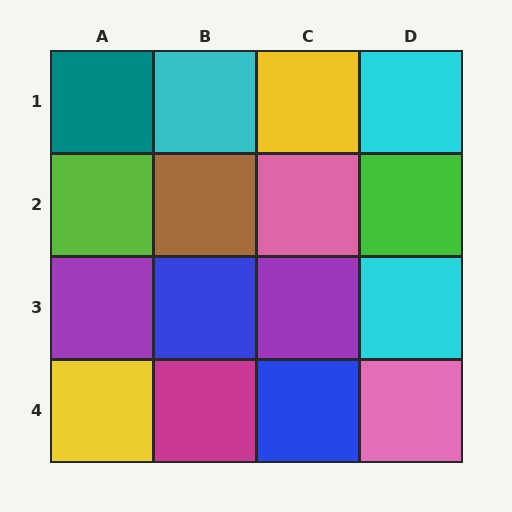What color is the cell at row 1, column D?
Cyan.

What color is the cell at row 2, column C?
Pink.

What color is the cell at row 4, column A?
Yellow.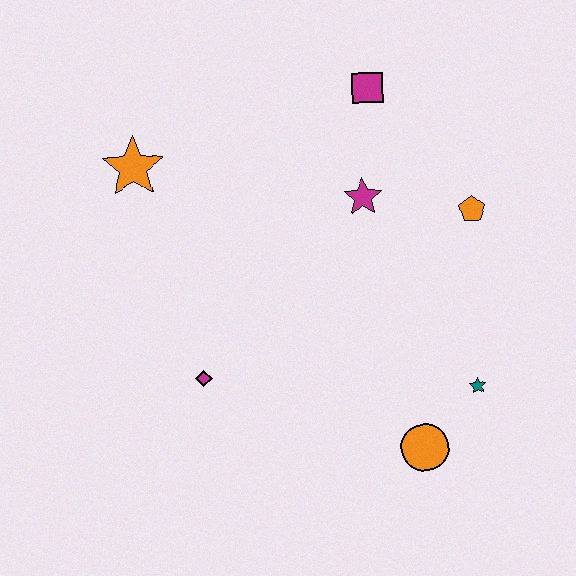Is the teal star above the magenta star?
No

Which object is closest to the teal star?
The orange circle is closest to the teal star.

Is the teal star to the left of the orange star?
No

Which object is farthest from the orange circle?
The orange star is farthest from the orange circle.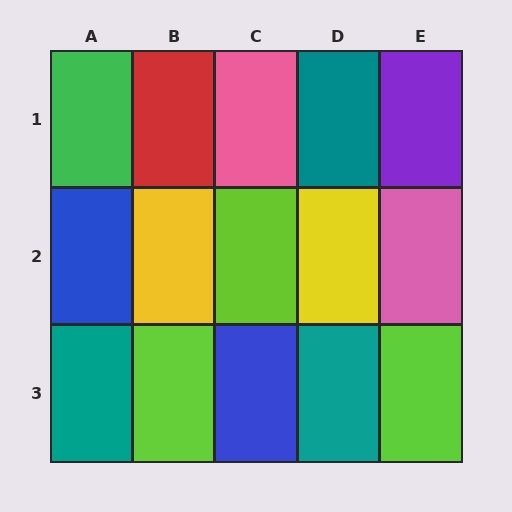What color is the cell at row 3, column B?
Lime.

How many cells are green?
1 cell is green.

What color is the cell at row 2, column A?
Blue.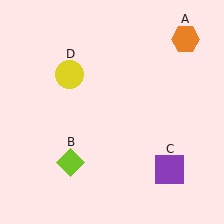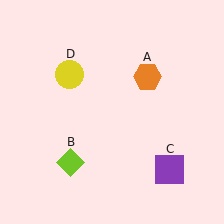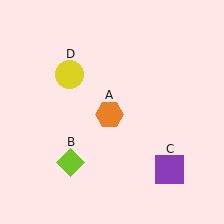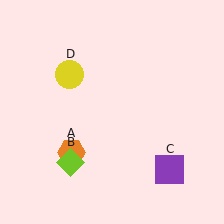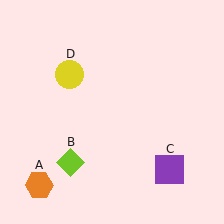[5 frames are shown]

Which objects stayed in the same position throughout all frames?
Lime diamond (object B) and purple square (object C) and yellow circle (object D) remained stationary.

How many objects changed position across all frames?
1 object changed position: orange hexagon (object A).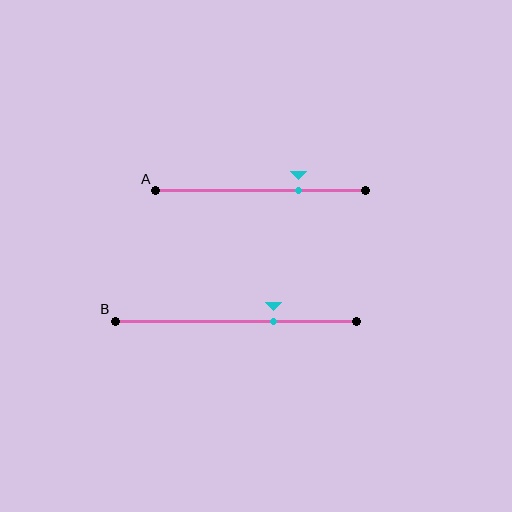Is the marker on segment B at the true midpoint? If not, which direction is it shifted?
No, the marker on segment B is shifted to the right by about 15% of the segment length.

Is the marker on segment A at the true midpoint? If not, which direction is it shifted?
No, the marker on segment A is shifted to the right by about 18% of the segment length.